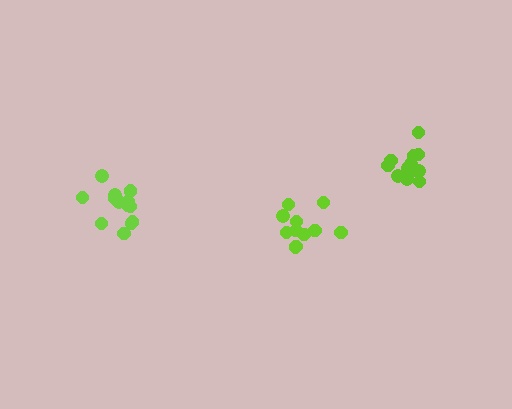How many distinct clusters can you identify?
There are 3 distinct clusters.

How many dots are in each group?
Group 1: 13 dots, Group 2: 13 dots, Group 3: 11 dots (37 total).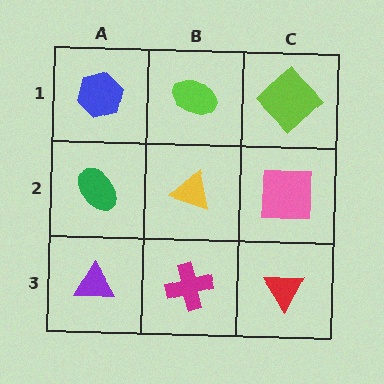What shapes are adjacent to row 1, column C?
A pink square (row 2, column C), a lime ellipse (row 1, column B).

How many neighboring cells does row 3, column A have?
2.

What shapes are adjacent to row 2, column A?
A blue hexagon (row 1, column A), a purple triangle (row 3, column A), a yellow triangle (row 2, column B).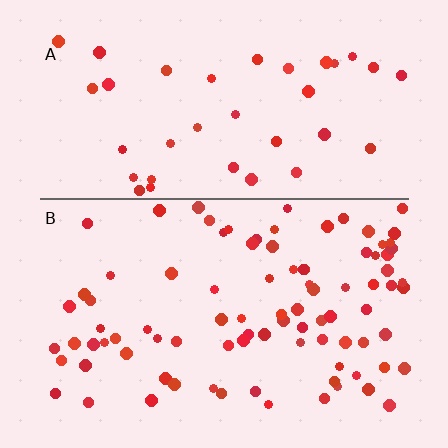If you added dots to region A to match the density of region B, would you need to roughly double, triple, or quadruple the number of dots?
Approximately double.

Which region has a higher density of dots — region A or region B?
B (the bottom).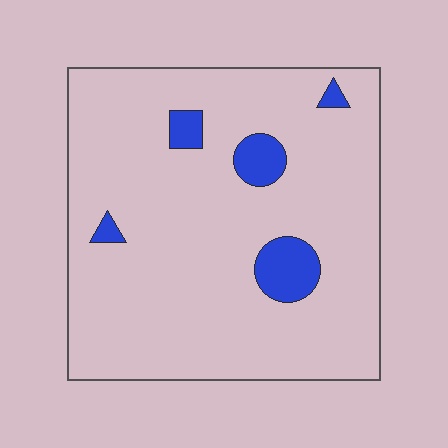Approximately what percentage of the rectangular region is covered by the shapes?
Approximately 10%.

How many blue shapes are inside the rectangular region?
5.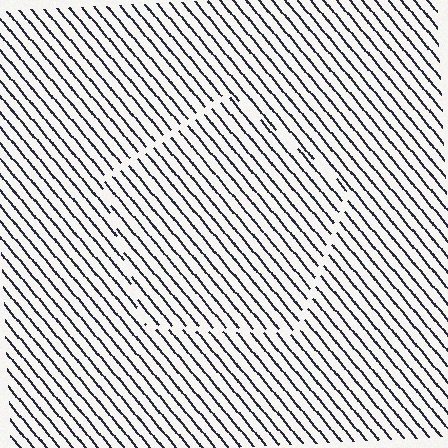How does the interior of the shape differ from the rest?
The interior of the shape contains the same grating, shifted by half a period — the contour is defined by the phase discontinuity where line-ends from the inner and outer gratings abut.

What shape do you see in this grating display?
An illusory pentagon. The interior of the shape contains the same grating, shifted by half a period — the contour is defined by the phase discontinuity where line-ends from the inner and outer gratings abut.